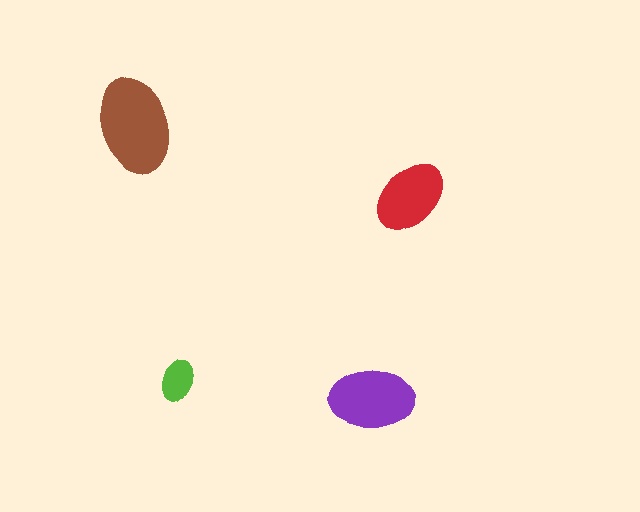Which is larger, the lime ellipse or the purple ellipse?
The purple one.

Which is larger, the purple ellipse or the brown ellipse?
The brown one.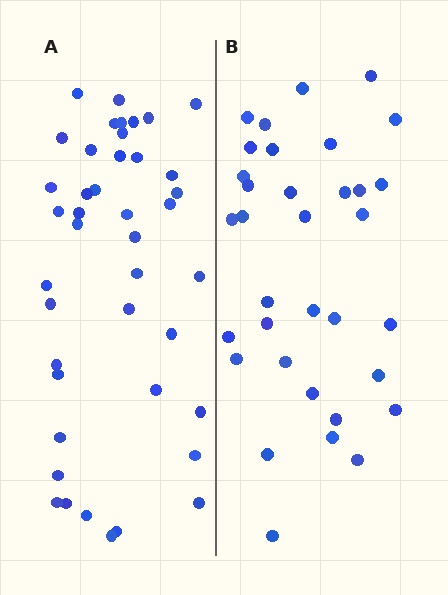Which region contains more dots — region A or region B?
Region A (the left region) has more dots.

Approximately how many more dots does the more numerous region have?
Region A has roughly 8 or so more dots than region B.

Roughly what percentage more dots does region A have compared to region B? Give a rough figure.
About 25% more.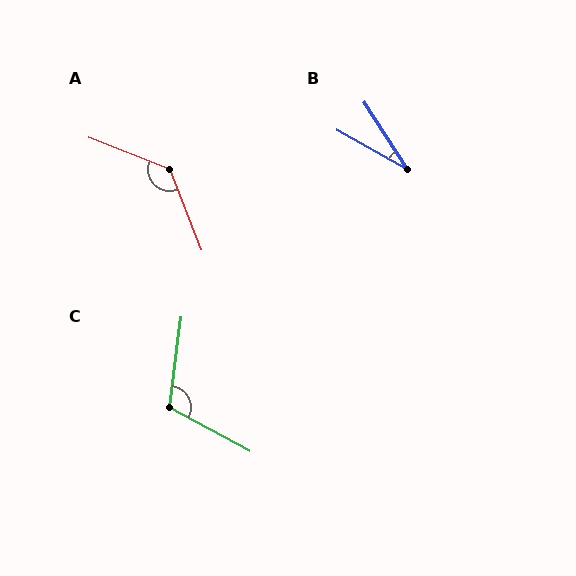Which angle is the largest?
A, at approximately 132 degrees.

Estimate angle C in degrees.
Approximately 111 degrees.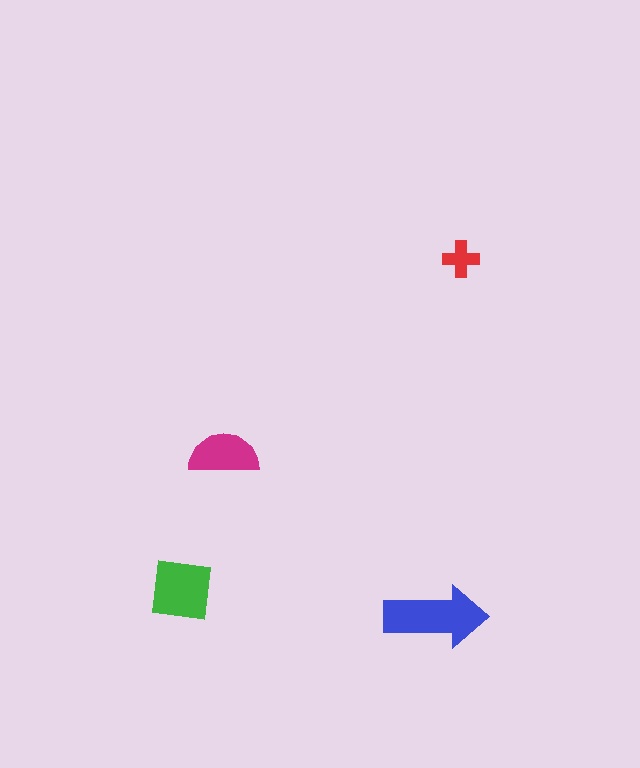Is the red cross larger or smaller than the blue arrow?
Smaller.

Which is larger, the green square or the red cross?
The green square.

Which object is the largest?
The blue arrow.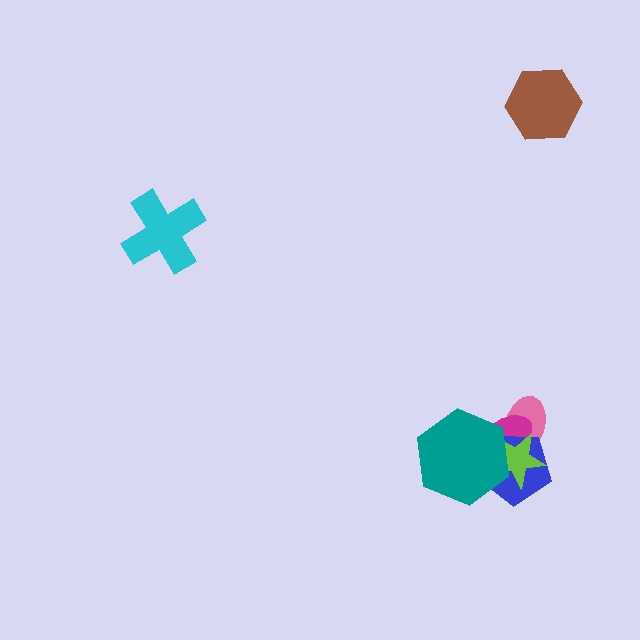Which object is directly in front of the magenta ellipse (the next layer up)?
The blue pentagon is directly in front of the magenta ellipse.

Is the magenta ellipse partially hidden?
Yes, it is partially covered by another shape.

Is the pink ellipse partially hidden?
Yes, it is partially covered by another shape.